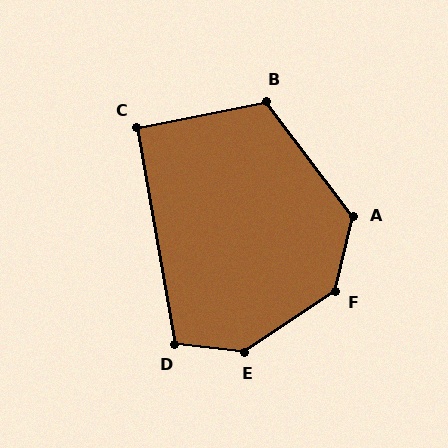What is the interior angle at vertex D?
Approximately 107 degrees (obtuse).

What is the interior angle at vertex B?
Approximately 115 degrees (obtuse).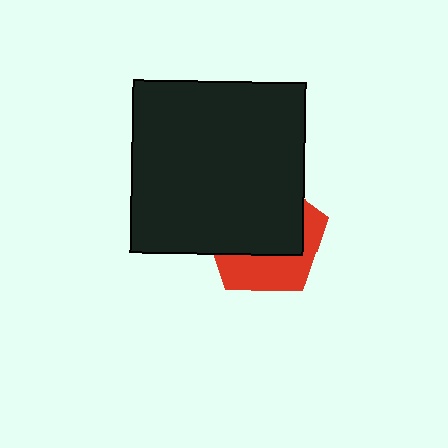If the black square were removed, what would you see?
You would see the complete red pentagon.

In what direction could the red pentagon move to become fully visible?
The red pentagon could move down. That would shift it out from behind the black square entirely.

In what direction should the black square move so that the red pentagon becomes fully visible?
The black square should move up. That is the shortest direction to clear the overlap and leave the red pentagon fully visible.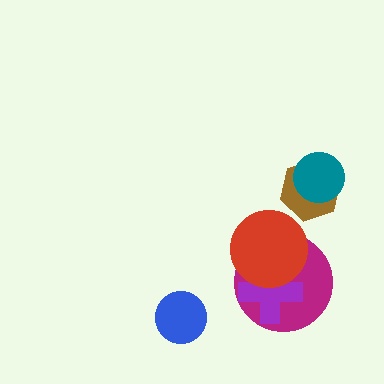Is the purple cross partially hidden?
Yes, it is partially covered by another shape.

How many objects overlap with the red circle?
2 objects overlap with the red circle.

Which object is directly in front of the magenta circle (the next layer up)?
The purple cross is directly in front of the magenta circle.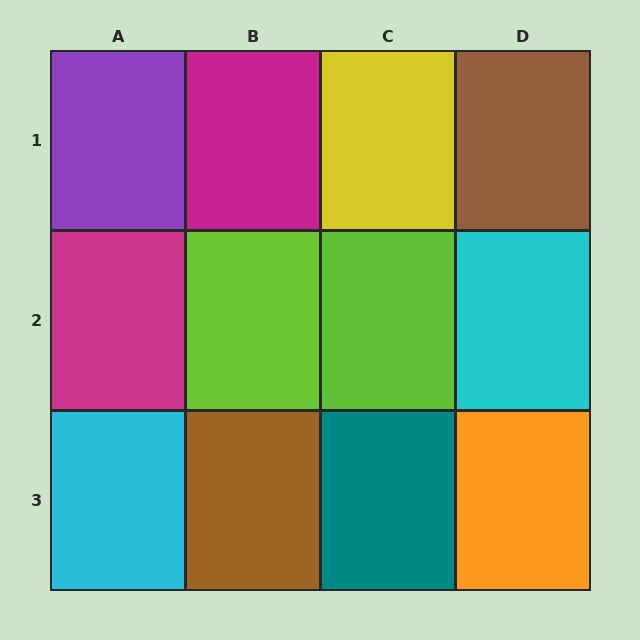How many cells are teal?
1 cell is teal.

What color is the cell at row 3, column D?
Orange.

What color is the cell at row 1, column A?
Purple.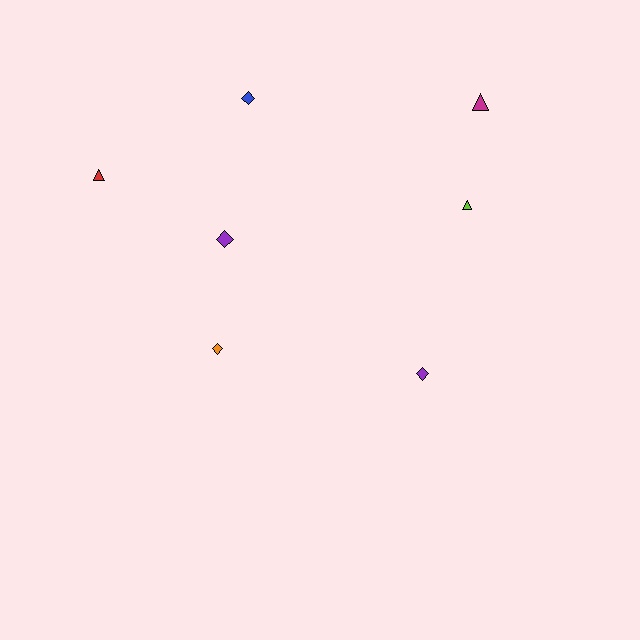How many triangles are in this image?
There are 3 triangles.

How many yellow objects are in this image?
There are no yellow objects.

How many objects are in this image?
There are 7 objects.